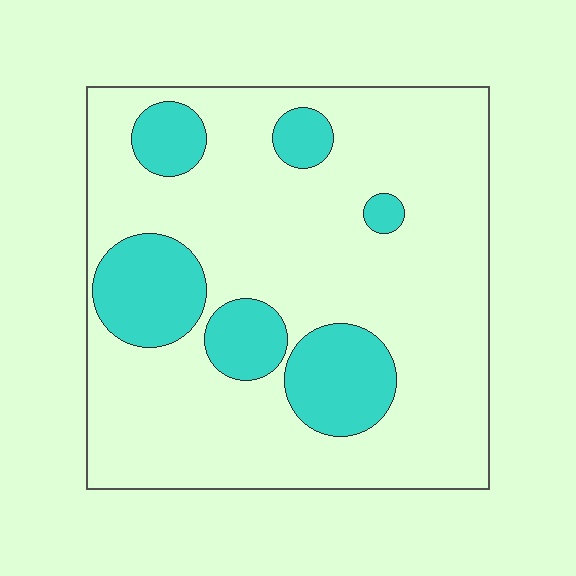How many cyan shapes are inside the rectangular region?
6.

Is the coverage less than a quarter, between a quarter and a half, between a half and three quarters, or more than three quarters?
Less than a quarter.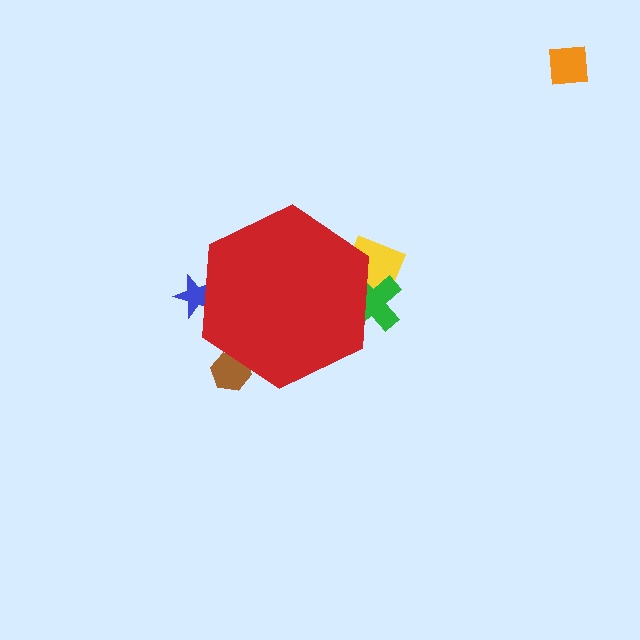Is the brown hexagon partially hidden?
Yes, the brown hexagon is partially hidden behind the red hexagon.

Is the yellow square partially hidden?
Yes, the yellow square is partially hidden behind the red hexagon.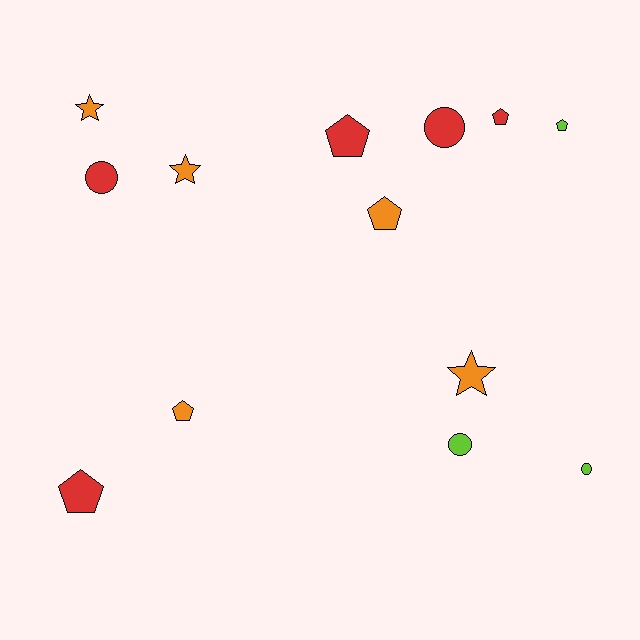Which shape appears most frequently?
Pentagon, with 6 objects.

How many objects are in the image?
There are 13 objects.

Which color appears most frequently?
Orange, with 5 objects.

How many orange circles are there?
There are no orange circles.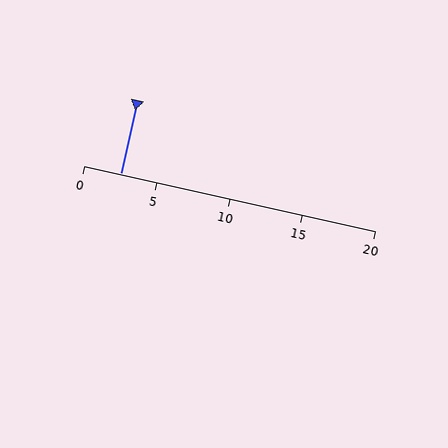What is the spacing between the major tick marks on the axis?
The major ticks are spaced 5 apart.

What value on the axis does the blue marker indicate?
The marker indicates approximately 2.5.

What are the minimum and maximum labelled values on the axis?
The axis runs from 0 to 20.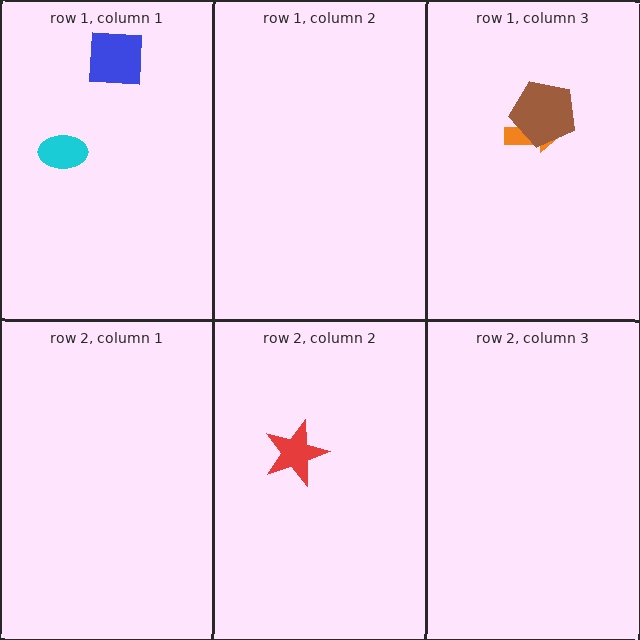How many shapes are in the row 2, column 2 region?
1.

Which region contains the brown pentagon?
The row 1, column 3 region.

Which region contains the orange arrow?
The row 1, column 3 region.